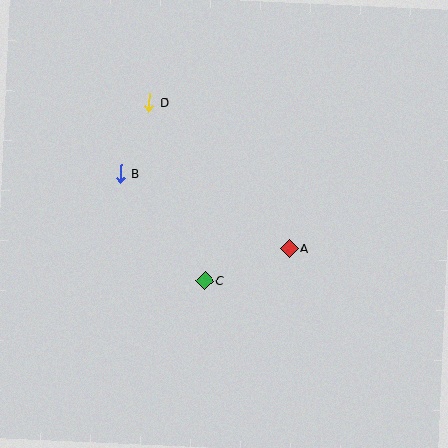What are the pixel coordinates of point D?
Point D is at (149, 102).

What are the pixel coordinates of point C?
Point C is at (205, 280).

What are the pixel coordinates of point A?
Point A is at (289, 248).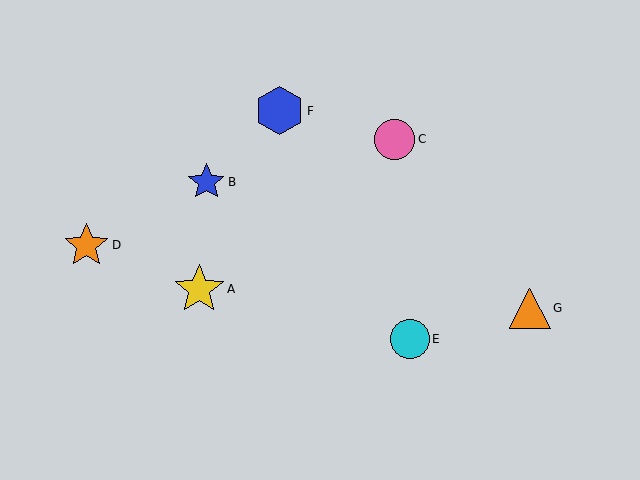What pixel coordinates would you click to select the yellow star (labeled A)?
Click at (199, 289) to select the yellow star A.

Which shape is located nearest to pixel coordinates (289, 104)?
The blue hexagon (labeled F) at (280, 111) is nearest to that location.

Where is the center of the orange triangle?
The center of the orange triangle is at (530, 308).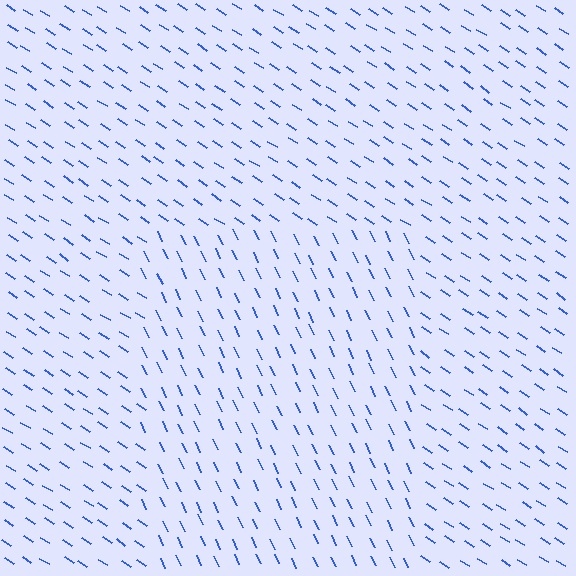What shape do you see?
I see a rectangle.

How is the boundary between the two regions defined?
The boundary is defined purely by a change in line orientation (approximately 31 degrees difference). All lines are the same color and thickness.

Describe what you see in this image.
The image is filled with small blue line segments. A rectangle region in the image has lines oriented differently from the surrounding lines, creating a visible texture boundary.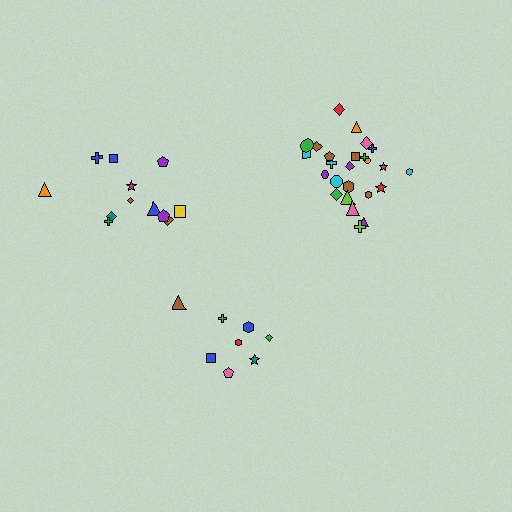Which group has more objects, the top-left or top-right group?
The top-right group.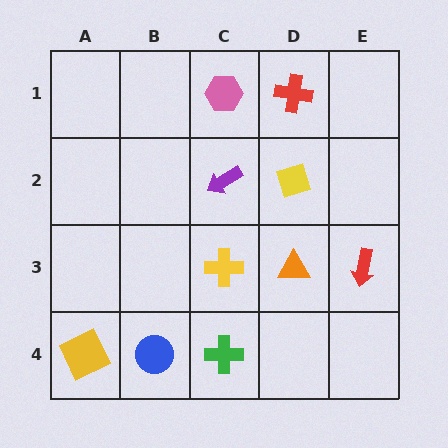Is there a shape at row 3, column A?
No, that cell is empty.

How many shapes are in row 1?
2 shapes.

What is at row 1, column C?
A pink hexagon.